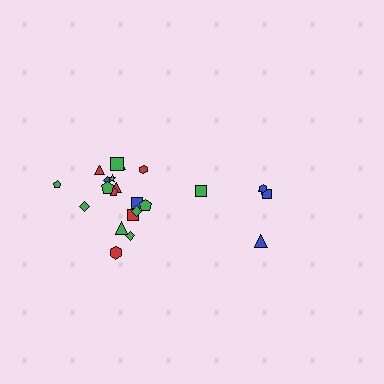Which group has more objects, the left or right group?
The left group.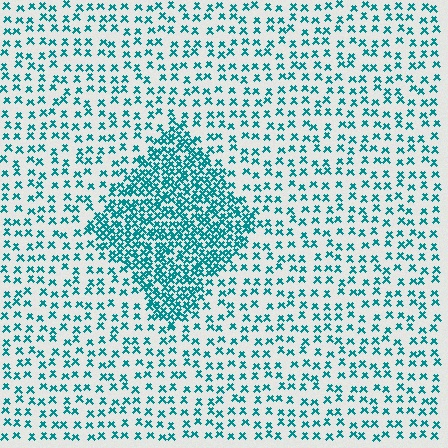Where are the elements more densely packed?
The elements are more densely packed inside the diamond boundary.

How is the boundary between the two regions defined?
The boundary is defined by a change in element density (approximately 2.7x ratio). All elements are the same color, size, and shape.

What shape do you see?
I see a diamond.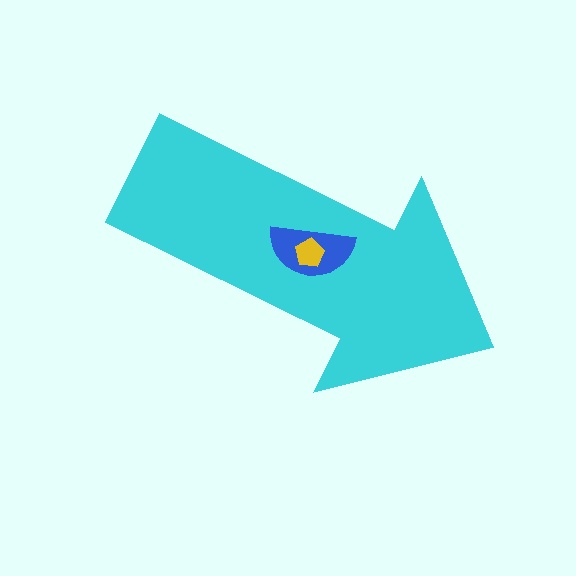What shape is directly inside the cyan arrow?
The blue semicircle.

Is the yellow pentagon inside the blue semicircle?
Yes.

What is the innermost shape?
The yellow pentagon.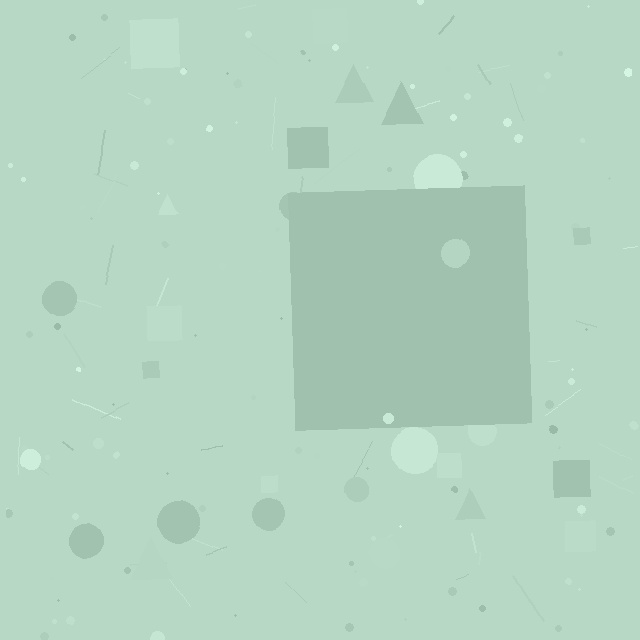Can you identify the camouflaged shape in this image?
The camouflaged shape is a square.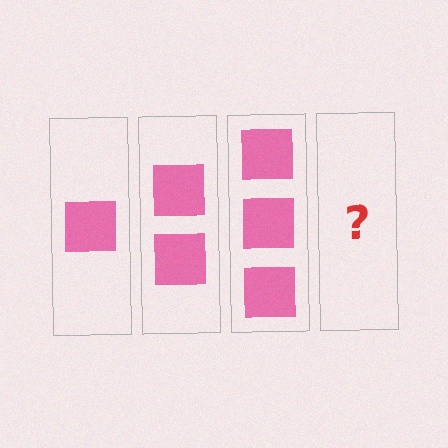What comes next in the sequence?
The next element should be 4 squares.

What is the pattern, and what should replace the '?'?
The pattern is that each step adds one more square. The '?' should be 4 squares.